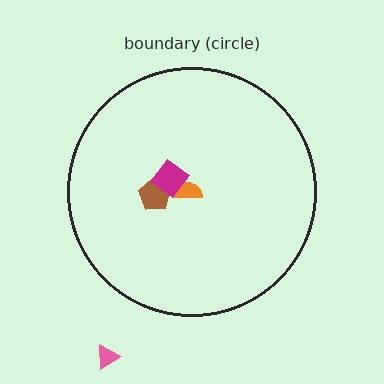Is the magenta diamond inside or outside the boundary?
Inside.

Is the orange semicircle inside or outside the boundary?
Inside.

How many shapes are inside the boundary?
3 inside, 1 outside.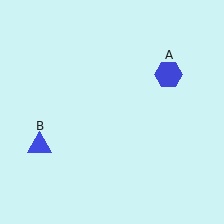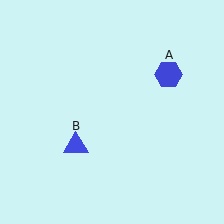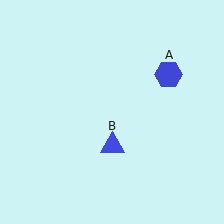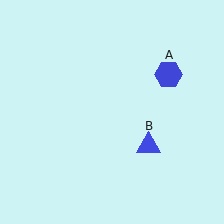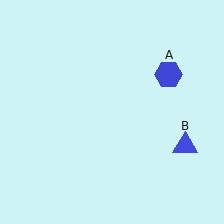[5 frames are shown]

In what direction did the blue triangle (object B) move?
The blue triangle (object B) moved right.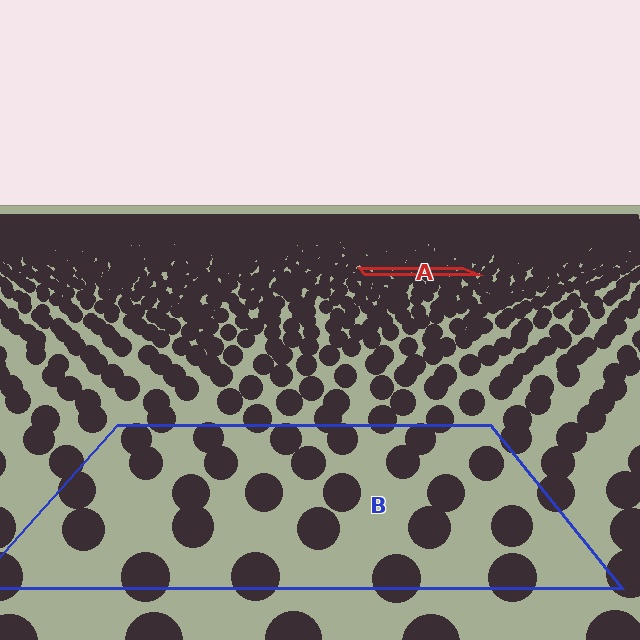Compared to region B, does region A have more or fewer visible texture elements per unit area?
Region A has more texture elements per unit area — they are packed more densely because it is farther away.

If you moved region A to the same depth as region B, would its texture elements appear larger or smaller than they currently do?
They would appear larger. At a closer depth, the same texture elements are projected at a bigger on-screen size.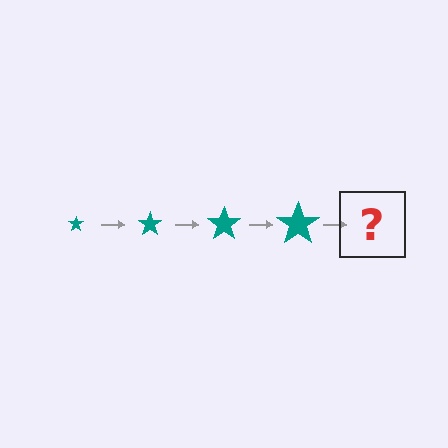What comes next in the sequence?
The next element should be a teal star, larger than the previous one.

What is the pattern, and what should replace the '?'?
The pattern is that the star gets progressively larger each step. The '?' should be a teal star, larger than the previous one.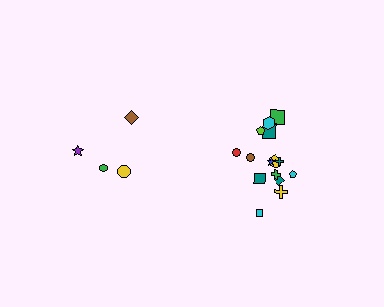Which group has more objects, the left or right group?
The right group.